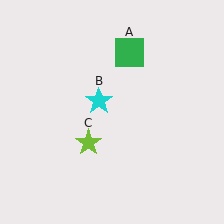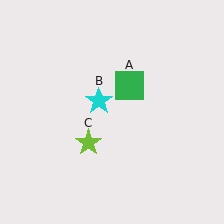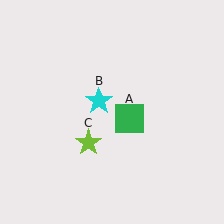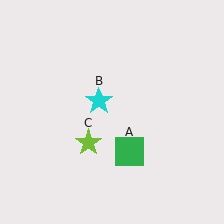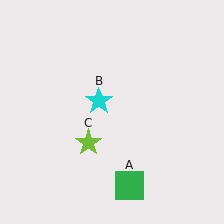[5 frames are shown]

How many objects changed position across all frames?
1 object changed position: green square (object A).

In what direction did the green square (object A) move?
The green square (object A) moved down.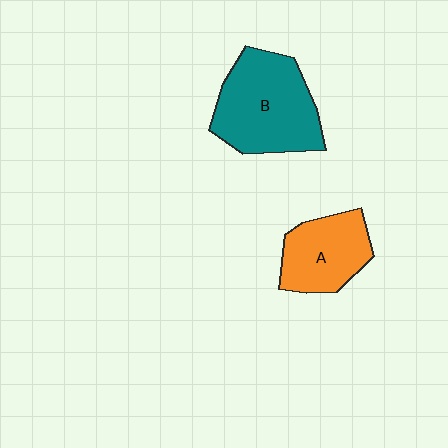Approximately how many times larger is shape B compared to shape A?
Approximately 1.5 times.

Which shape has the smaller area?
Shape A (orange).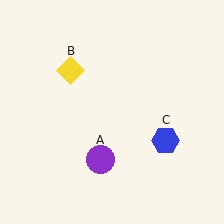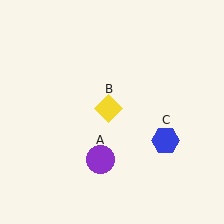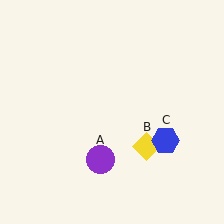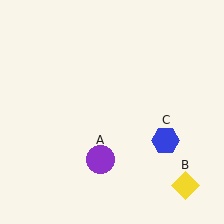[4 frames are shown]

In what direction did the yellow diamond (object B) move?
The yellow diamond (object B) moved down and to the right.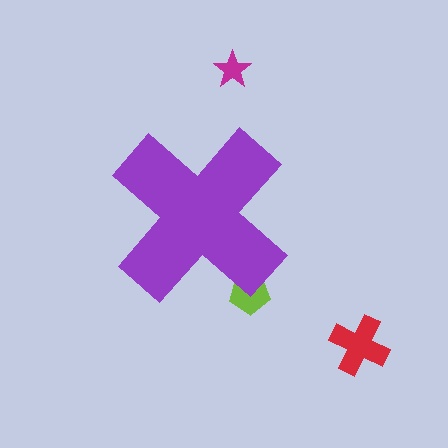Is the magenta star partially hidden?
No, the magenta star is fully visible.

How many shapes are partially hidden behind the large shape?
1 shape is partially hidden.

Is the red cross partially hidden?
No, the red cross is fully visible.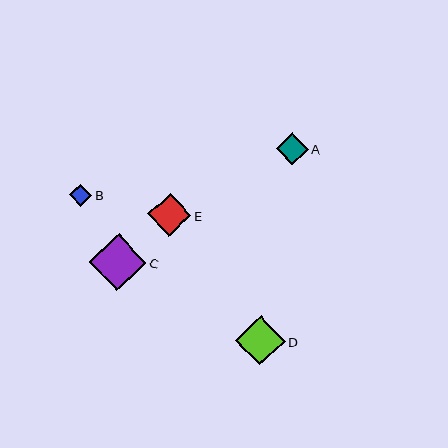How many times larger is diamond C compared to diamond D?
Diamond C is approximately 1.1 times the size of diamond D.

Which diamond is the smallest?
Diamond B is the smallest with a size of approximately 22 pixels.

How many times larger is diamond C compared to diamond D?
Diamond C is approximately 1.1 times the size of diamond D.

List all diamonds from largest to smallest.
From largest to smallest: C, D, E, A, B.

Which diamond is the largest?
Diamond C is the largest with a size of approximately 57 pixels.